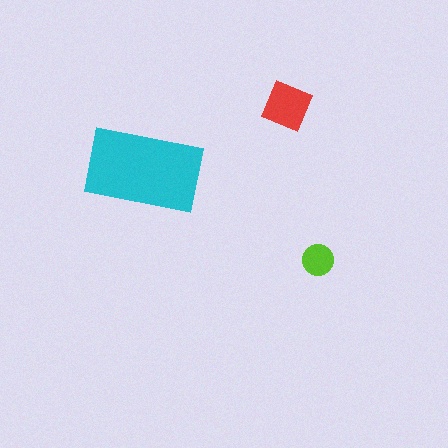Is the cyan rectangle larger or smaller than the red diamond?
Larger.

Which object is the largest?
The cyan rectangle.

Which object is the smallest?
The lime circle.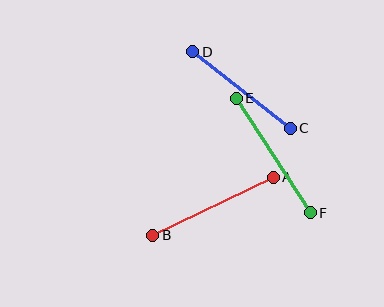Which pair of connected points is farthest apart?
Points E and F are farthest apart.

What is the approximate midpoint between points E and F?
The midpoint is at approximately (273, 155) pixels.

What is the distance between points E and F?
The distance is approximately 136 pixels.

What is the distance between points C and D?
The distance is approximately 124 pixels.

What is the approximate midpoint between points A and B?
The midpoint is at approximately (213, 206) pixels.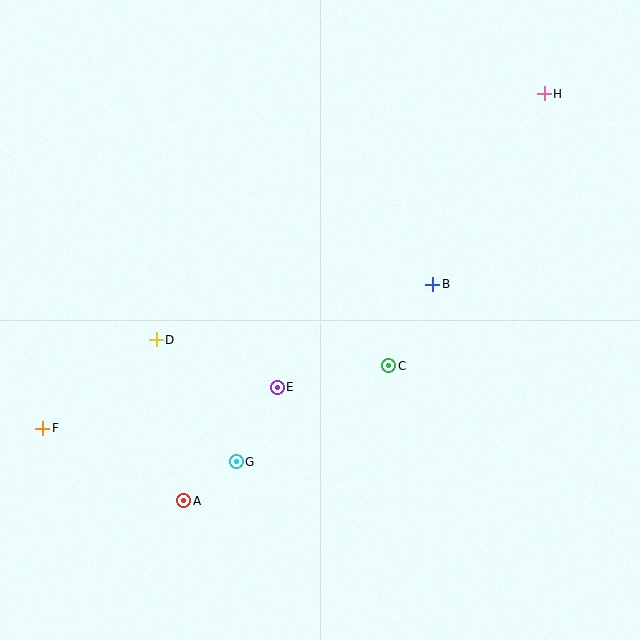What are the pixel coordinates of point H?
Point H is at (544, 94).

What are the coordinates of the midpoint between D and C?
The midpoint between D and C is at (272, 353).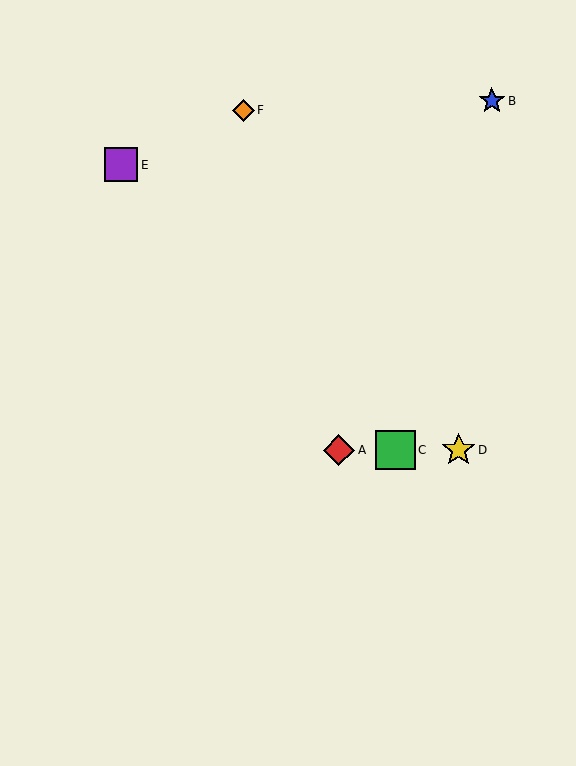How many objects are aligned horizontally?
3 objects (A, C, D) are aligned horizontally.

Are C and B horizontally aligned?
No, C is at y≈450 and B is at y≈101.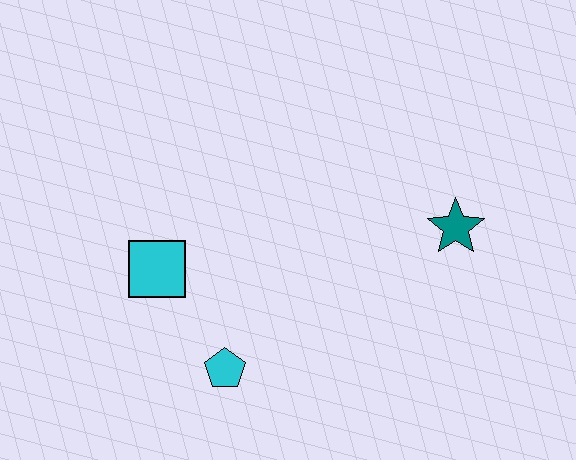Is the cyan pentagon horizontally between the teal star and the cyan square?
Yes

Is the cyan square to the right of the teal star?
No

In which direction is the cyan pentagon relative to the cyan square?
The cyan pentagon is below the cyan square.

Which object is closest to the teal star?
The cyan pentagon is closest to the teal star.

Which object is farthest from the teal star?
The cyan square is farthest from the teal star.